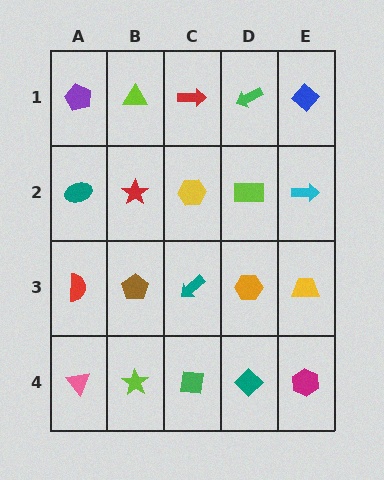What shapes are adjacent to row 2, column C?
A red arrow (row 1, column C), a teal arrow (row 3, column C), a red star (row 2, column B), a lime rectangle (row 2, column D).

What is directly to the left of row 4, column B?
A pink triangle.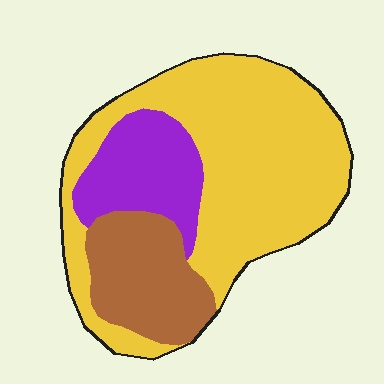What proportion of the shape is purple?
Purple takes up about one fifth (1/5) of the shape.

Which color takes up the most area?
Yellow, at roughly 60%.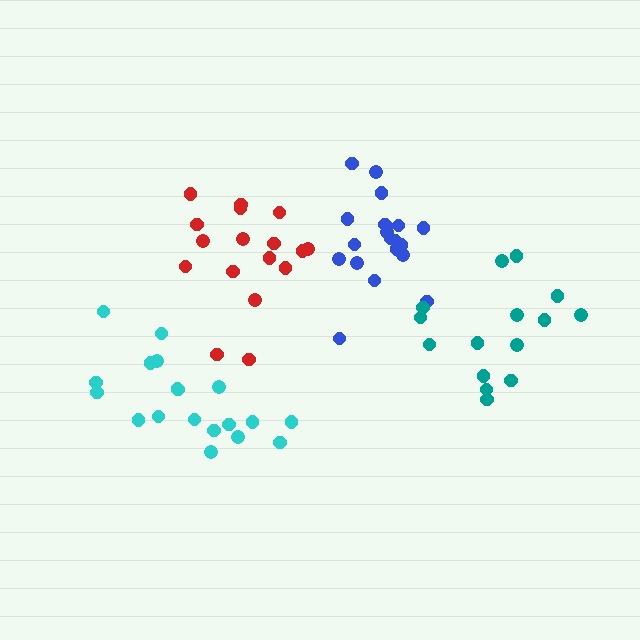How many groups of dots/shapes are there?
There are 4 groups.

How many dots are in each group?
Group 1: 19 dots, Group 2: 17 dots, Group 3: 19 dots, Group 4: 15 dots (70 total).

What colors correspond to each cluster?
The clusters are colored: blue, red, cyan, teal.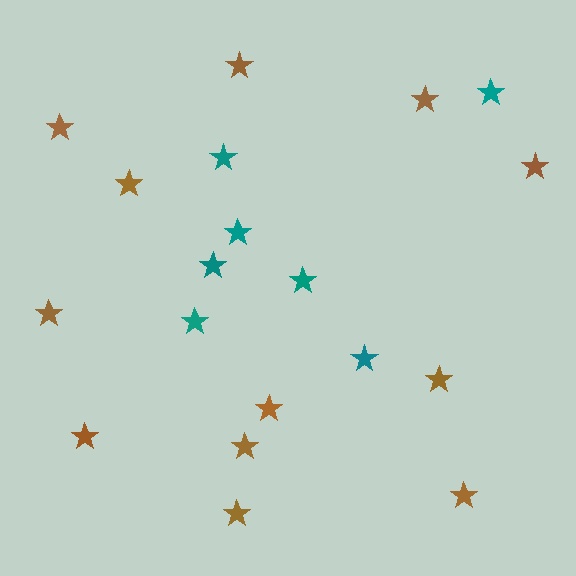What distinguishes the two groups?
There are 2 groups: one group of teal stars (7) and one group of brown stars (12).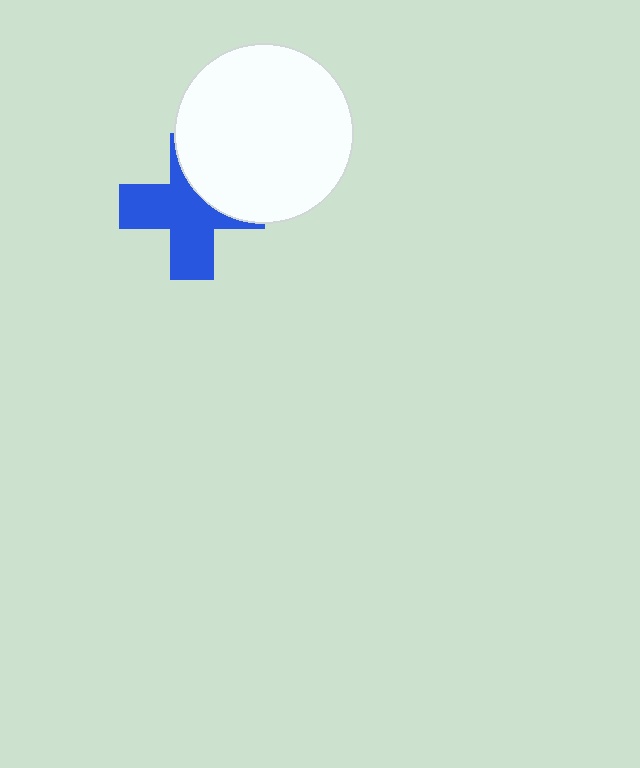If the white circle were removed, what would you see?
You would see the complete blue cross.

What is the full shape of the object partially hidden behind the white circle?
The partially hidden object is a blue cross.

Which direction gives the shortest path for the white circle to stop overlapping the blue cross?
Moving toward the upper-right gives the shortest separation.